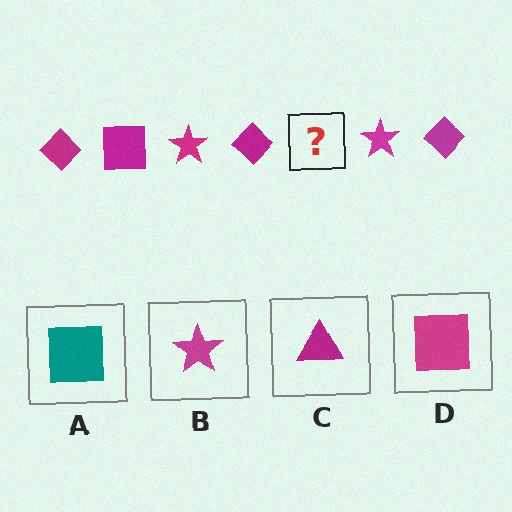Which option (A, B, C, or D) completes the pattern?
D.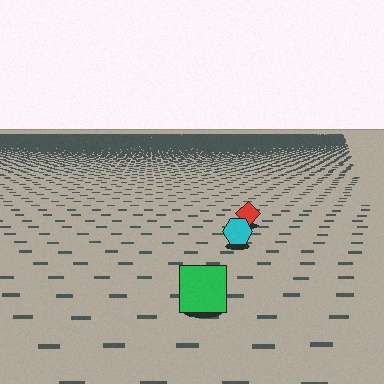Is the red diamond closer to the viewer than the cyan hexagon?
No. The cyan hexagon is closer — you can tell from the texture gradient: the ground texture is coarser near it.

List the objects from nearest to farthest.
From nearest to farthest: the green square, the cyan hexagon, the red diamond.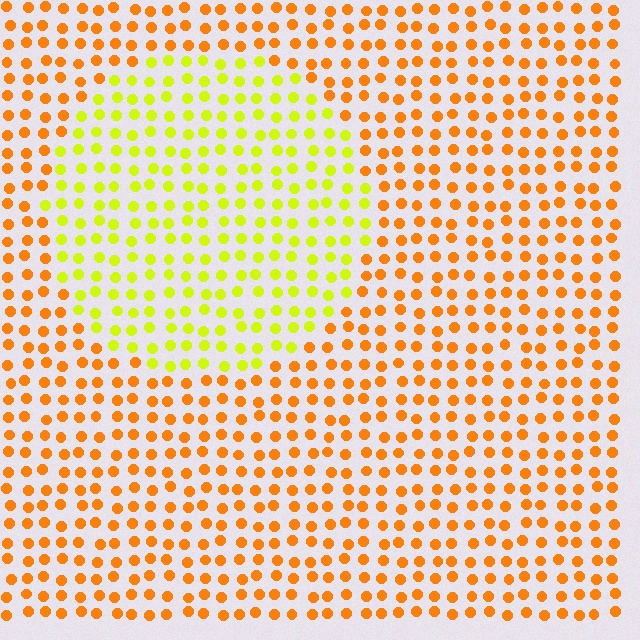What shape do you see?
I see a circle.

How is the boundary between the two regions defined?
The boundary is defined purely by a slight shift in hue (about 42 degrees). Spacing, size, and orientation are identical on both sides.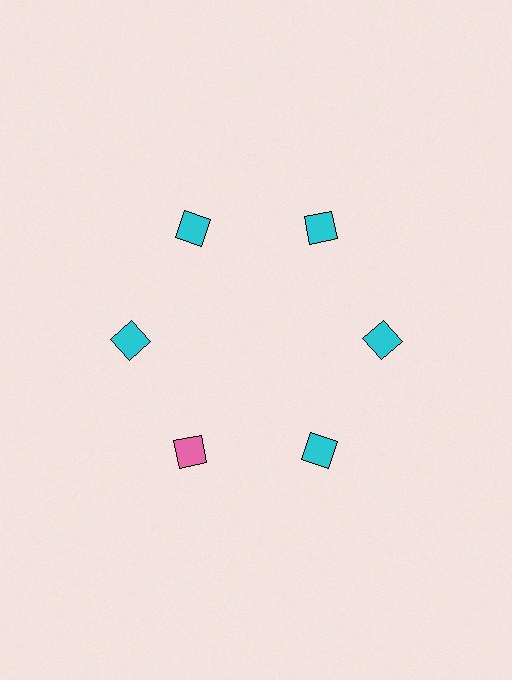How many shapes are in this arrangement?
There are 6 shapes arranged in a ring pattern.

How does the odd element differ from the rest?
It has a different color: pink instead of cyan.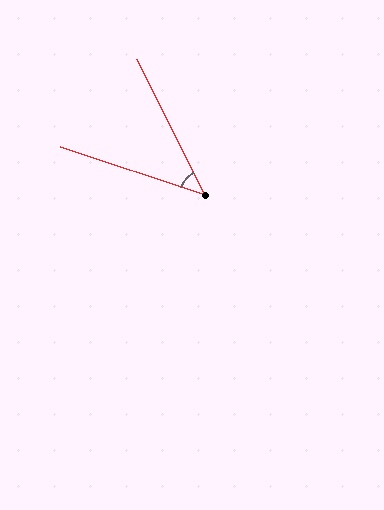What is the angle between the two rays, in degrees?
Approximately 45 degrees.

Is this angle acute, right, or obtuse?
It is acute.